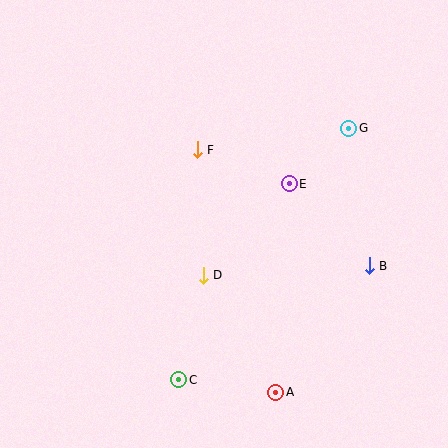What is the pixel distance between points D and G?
The distance between D and G is 207 pixels.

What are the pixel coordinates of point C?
Point C is at (179, 380).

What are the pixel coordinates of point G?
Point G is at (349, 128).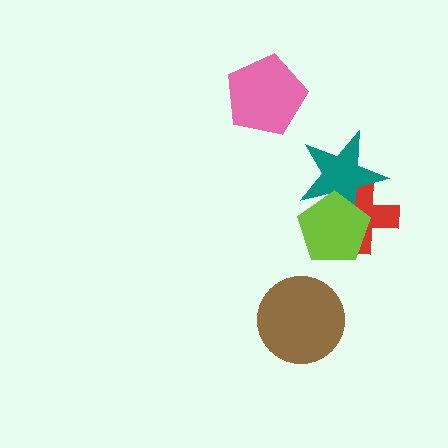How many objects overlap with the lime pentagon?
2 objects overlap with the lime pentagon.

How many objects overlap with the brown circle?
0 objects overlap with the brown circle.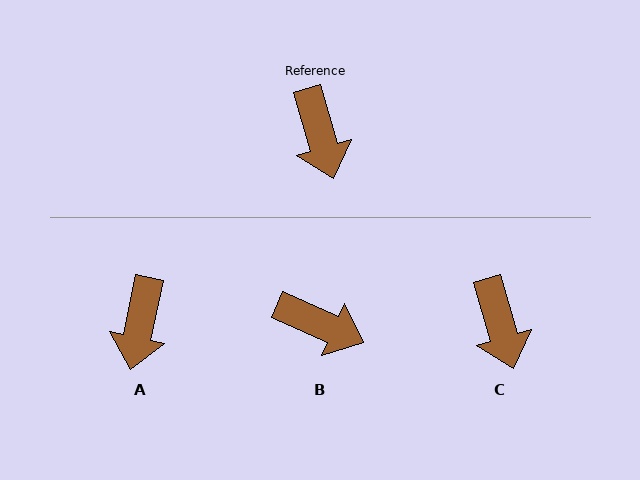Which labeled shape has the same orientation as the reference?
C.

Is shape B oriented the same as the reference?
No, it is off by about 50 degrees.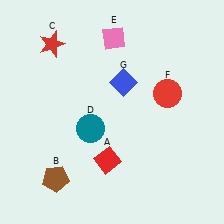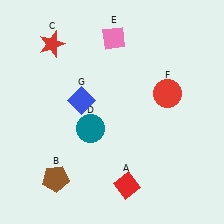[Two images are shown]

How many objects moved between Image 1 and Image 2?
2 objects moved between the two images.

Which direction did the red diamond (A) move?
The red diamond (A) moved down.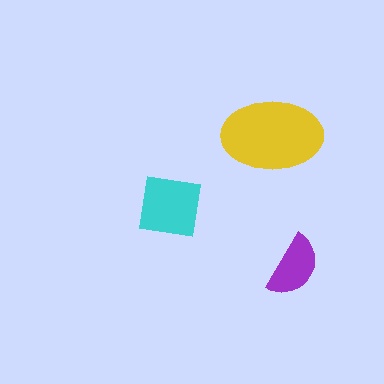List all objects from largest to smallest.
The yellow ellipse, the cyan square, the purple semicircle.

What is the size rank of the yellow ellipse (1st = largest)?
1st.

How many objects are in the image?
There are 3 objects in the image.